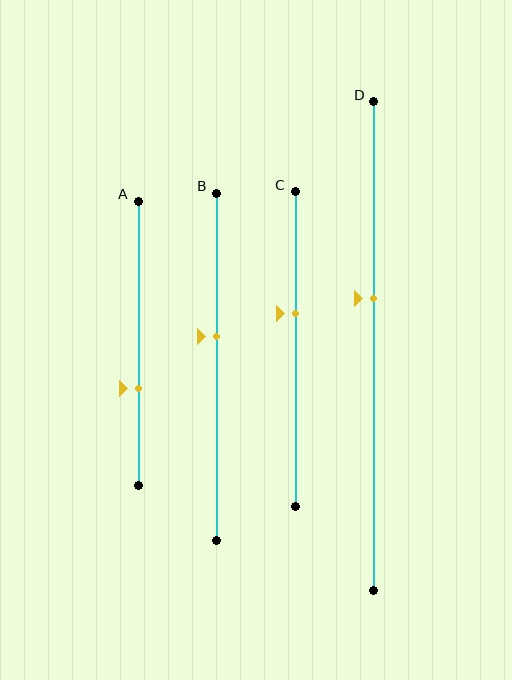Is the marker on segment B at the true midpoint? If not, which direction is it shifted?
No, the marker on segment B is shifted upward by about 9% of the segment length.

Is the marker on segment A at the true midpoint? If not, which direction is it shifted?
No, the marker on segment A is shifted downward by about 16% of the segment length.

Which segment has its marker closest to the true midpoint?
Segment B has its marker closest to the true midpoint.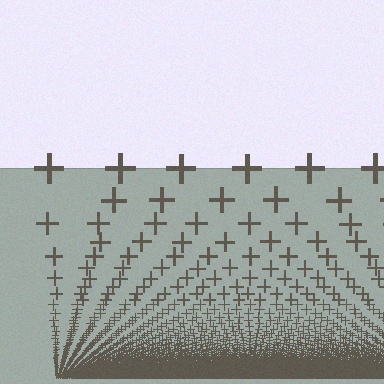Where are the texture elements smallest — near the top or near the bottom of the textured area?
Near the bottom.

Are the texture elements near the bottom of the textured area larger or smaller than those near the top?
Smaller. The gradient is inverted — elements near the bottom are smaller and denser.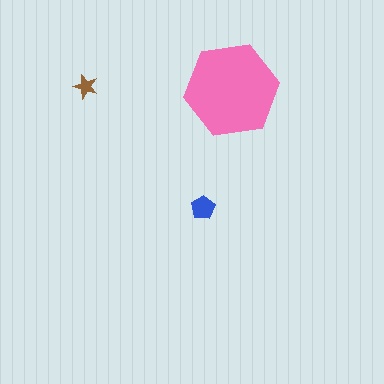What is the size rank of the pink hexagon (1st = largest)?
1st.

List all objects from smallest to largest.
The brown star, the blue pentagon, the pink hexagon.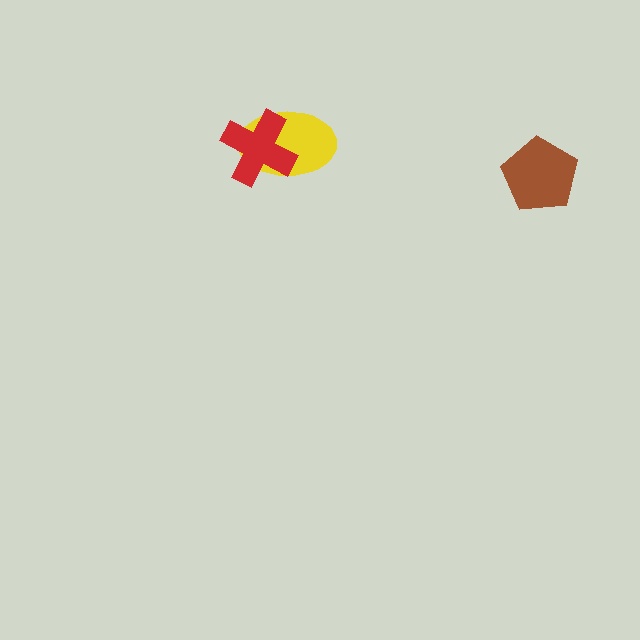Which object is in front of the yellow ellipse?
The red cross is in front of the yellow ellipse.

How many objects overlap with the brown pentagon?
0 objects overlap with the brown pentagon.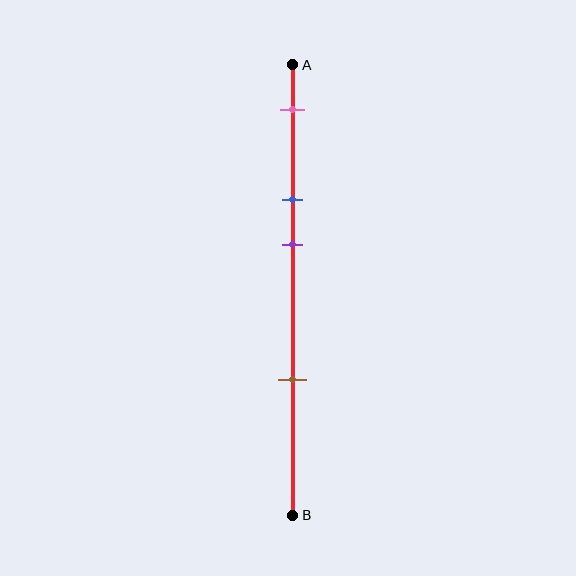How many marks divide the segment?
There are 4 marks dividing the segment.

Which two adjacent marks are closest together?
The blue and purple marks are the closest adjacent pair.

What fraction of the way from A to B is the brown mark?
The brown mark is approximately 70% (0.7) of the way from A to B.